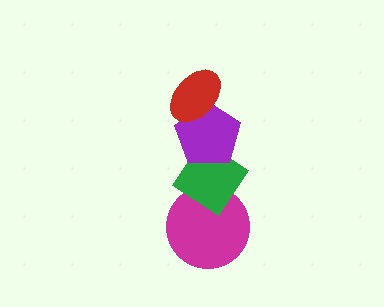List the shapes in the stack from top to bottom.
From top to bottom: the red ellipse, the purple pentagon, the green diamond, the magenta circle.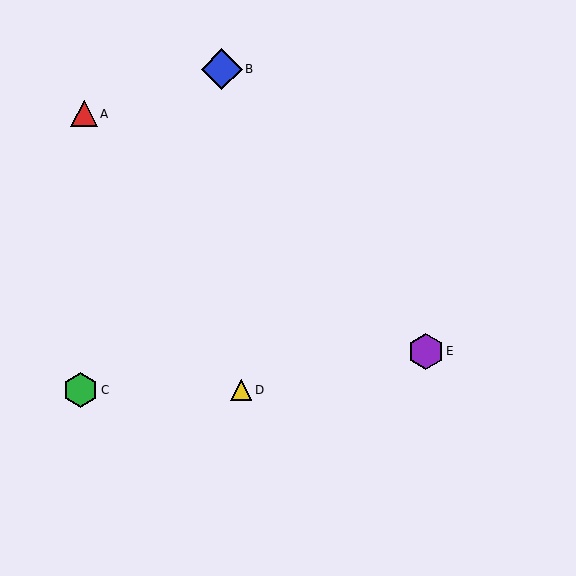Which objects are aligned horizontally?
Objects C, D are aligned horizontally.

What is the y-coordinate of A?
Object A is at y≈114.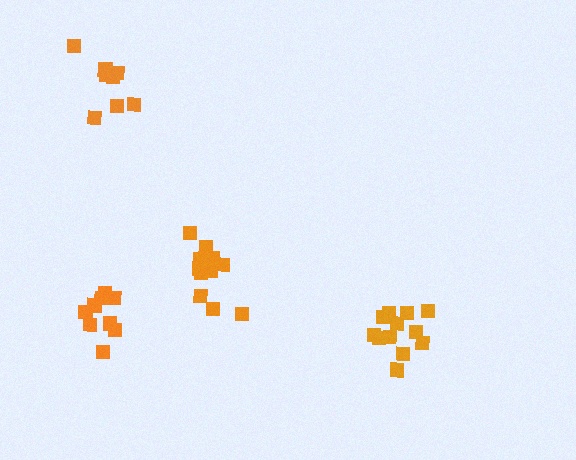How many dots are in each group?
Group 1: 12 dots, Group 2: 8 dots, Group 3: 9 dots, Group 4: 11 dots (40 total).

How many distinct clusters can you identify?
There are 4 distinct clusters.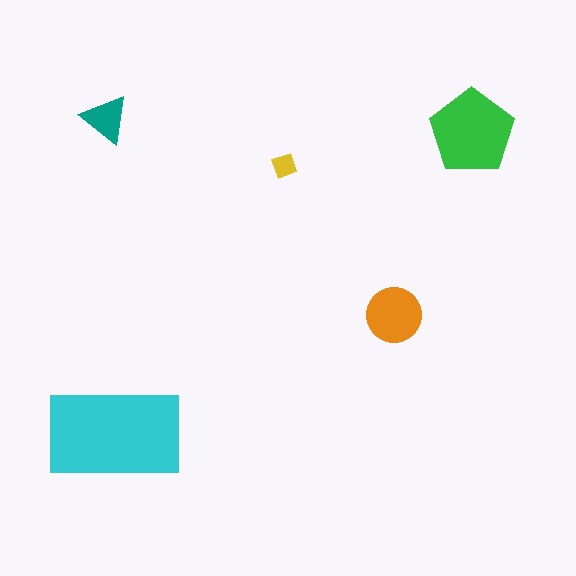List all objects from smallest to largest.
The yellow diamond, the teal triangle, the orange circle, the green pentagon, the cyan rectangle.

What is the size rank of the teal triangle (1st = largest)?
4th.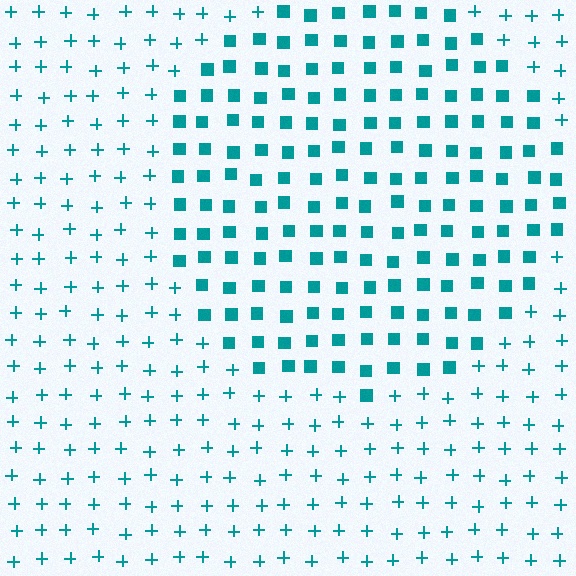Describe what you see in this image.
The image is filled with small teal elements arranged in a uniform grid. A circle-shaped region contains squares, while the surrounding area contains plus signs. The boundary is defined purely by the change in element shape.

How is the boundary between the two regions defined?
The boundary is defined by a change in element shape: squares inside vs. plus signs outside. All elements share the same color and spacing.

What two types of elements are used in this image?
The image uses squares inside the circle region and plus signs outside it.